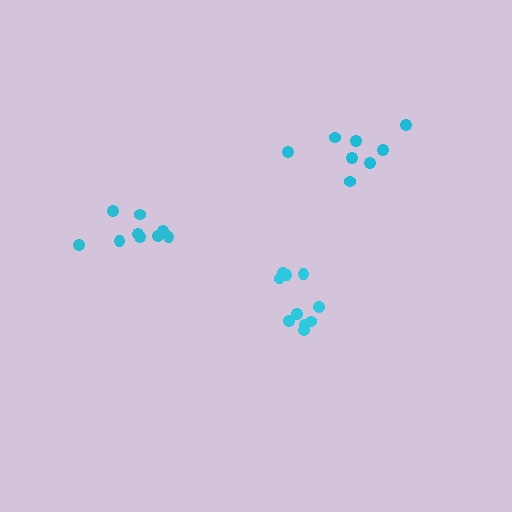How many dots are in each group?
Group 1: 8 dots, Group 2: 10 dots, Group 3: 9 dots (27 total).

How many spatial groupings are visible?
There are 3 spatial groupings.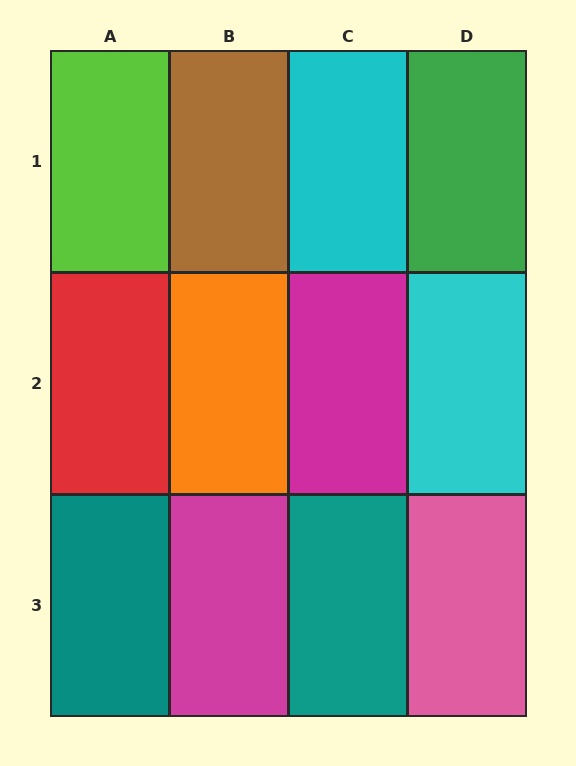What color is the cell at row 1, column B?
Brown.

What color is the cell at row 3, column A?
Teal.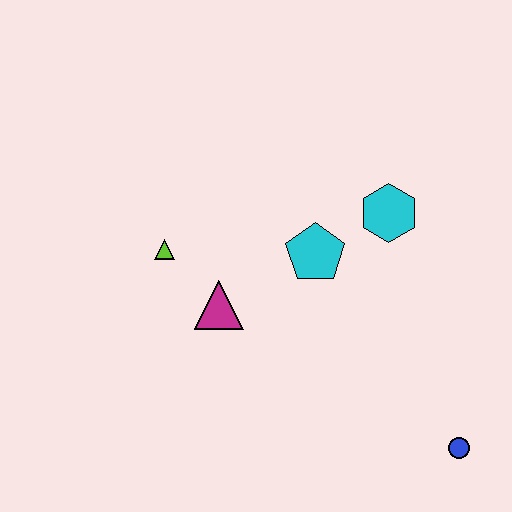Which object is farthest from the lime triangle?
The blue circle is farthest from the lime triangle.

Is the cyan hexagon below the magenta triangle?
No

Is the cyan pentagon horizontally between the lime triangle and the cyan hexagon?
Yes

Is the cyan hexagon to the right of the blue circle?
No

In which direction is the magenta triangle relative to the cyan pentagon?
The magenta triangle is to the left of the cyan pentagon.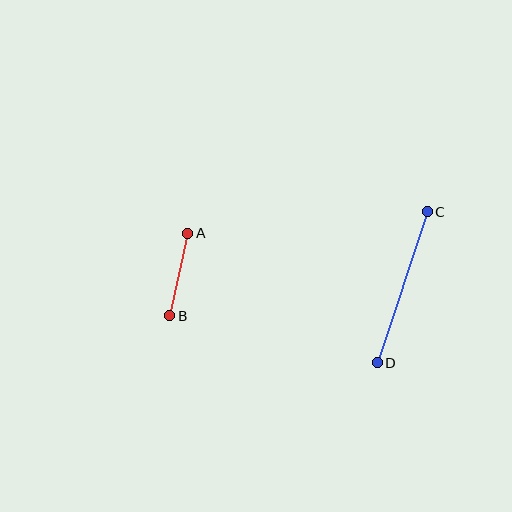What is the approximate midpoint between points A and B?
The midpoint is at approximately (179, 274) pixels.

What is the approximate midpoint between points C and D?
The midpoint is at approximately (402, 287) pixels.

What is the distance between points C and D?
The distance is approximately 159 pixels.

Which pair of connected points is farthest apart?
Points C and D are farthest apart.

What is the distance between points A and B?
The distance is approximately 84 pixels.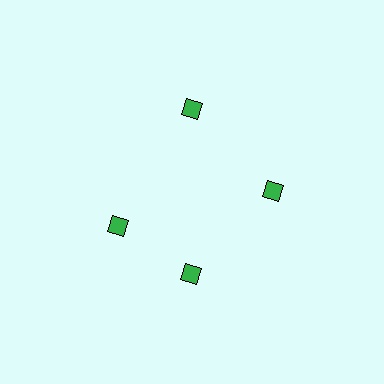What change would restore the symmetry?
The symmetry would be restored by rotating it back into even spacing with its neighbors so that all 4 diamonds sit at equal angles and equal distance from the center.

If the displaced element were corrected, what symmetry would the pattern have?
It would have 4-fold rotational symmetry — the pattern would map onto itself every 90 degrees.